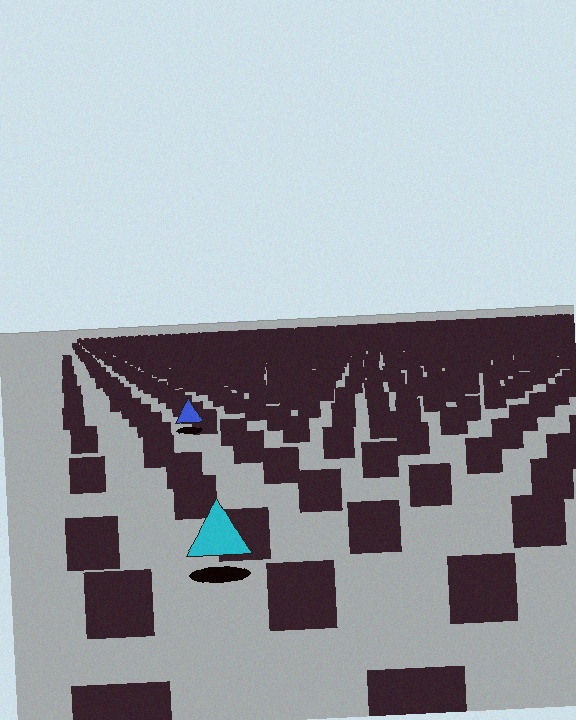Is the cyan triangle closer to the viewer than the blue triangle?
Yes. The cyan triangle is closer — you can tell from the texture gradient: the ground texture is coarser near it.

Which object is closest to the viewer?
The cyan triangle is closest. The texture marks near it are larger and more spread out.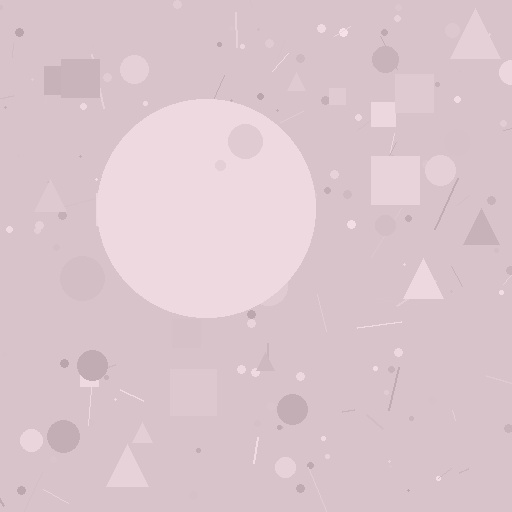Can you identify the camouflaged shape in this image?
The camouflaged shape is a circle.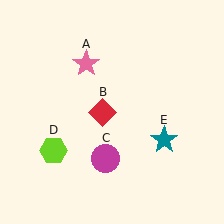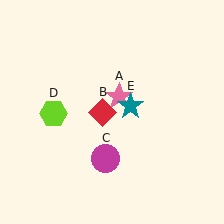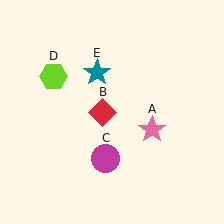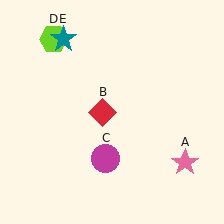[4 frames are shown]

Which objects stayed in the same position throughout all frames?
Red diamond (object B) and magenta circle (object C) remained stationary.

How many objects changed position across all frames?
3 objects changed position: pink star (object A), lime hexagon (object D), teal star (object E).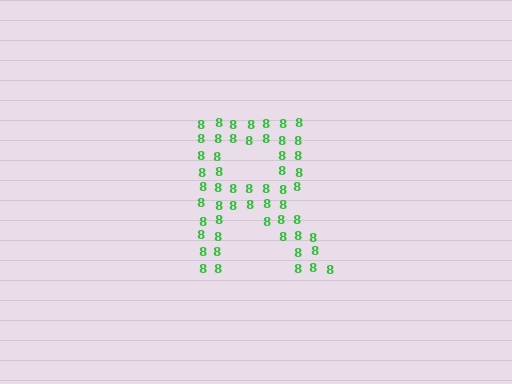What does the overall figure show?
The overall figure shows the letter R.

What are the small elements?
The small elements are digit 8's.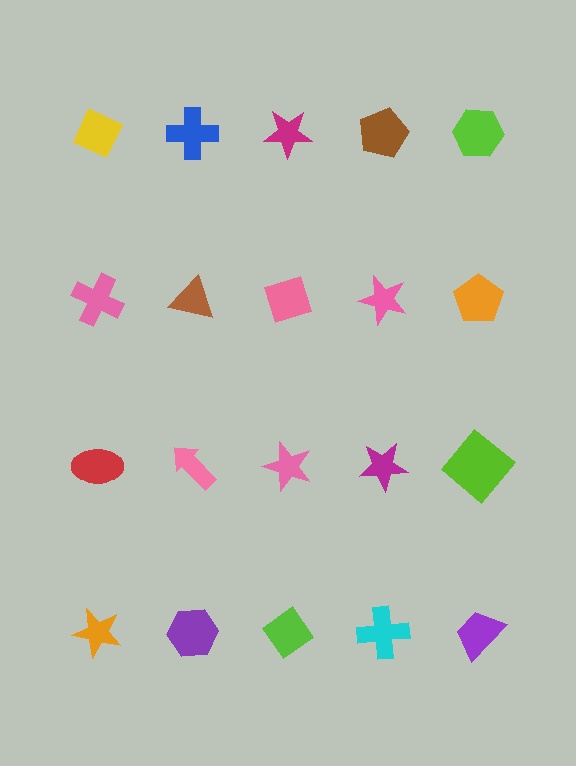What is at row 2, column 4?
A pink star.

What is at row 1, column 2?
A blue cross.